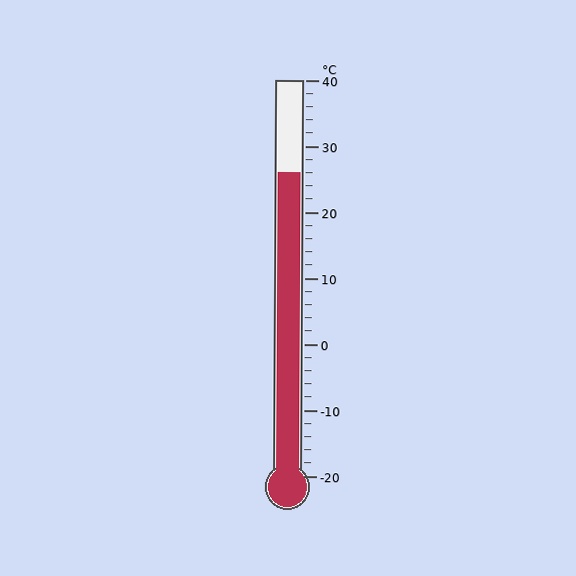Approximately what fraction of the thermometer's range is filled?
The thermometer is filled to approximately 75% of its range.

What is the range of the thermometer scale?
The thermometer scale ranges from -20°C to 40°C.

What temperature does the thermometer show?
The thermometer shows approximately 26°C.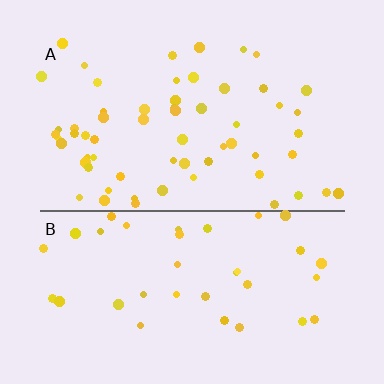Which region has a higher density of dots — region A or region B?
A (the top).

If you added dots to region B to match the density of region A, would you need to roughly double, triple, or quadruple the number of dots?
Approximately double.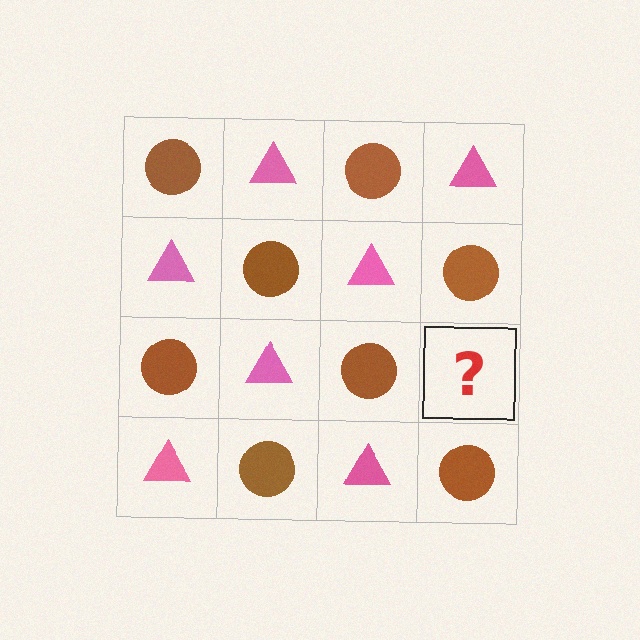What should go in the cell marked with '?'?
The missing cell should contain a pink triangle.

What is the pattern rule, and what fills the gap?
The rule is that it alternates brown circle and pink triangle in a checkerboard pattern. The gap should be filled with a pink triangle.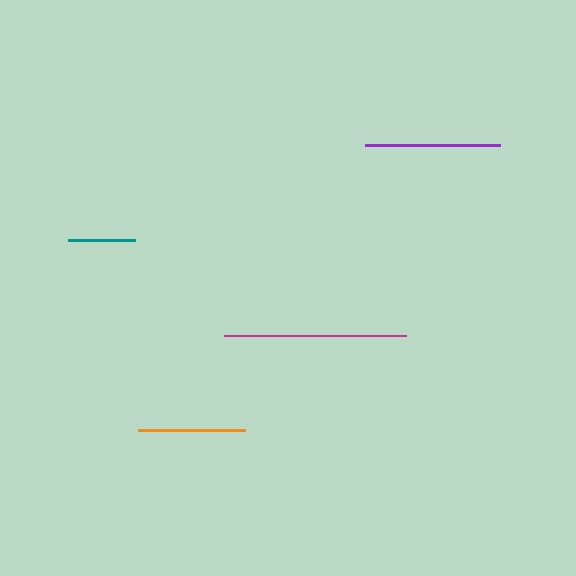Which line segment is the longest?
The magenta line is the longest at approximately 182 pixels.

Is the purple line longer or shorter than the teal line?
The purple line is longer than the teal line.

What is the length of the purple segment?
The purple segment is approximately 135 pixels long.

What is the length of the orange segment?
The orange segment is approximately 107 pixels long.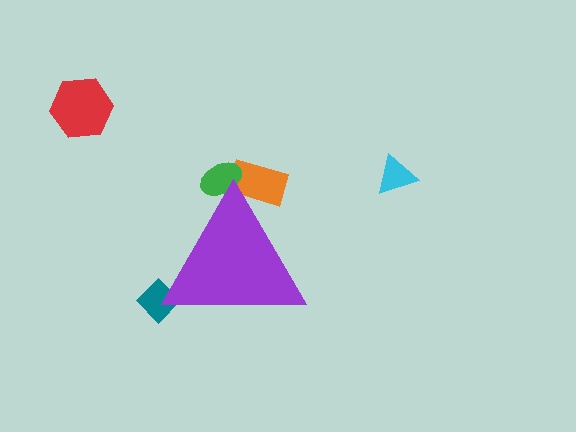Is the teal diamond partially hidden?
Yes, the teal diamond is partially hidden behind the purple triangle.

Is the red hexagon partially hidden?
No, the red hexagon is fully visible.